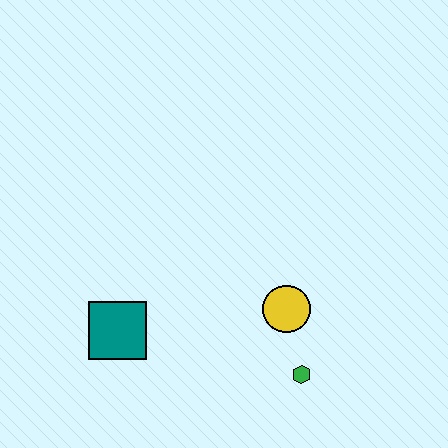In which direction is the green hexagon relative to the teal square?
The green hexagon is to the right of the teal square.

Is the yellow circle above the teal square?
Yes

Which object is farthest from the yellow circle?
The teal square is farthest from the yellow circle.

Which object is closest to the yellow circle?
The green hexagon is closest to the yellow circle.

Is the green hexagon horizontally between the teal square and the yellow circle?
No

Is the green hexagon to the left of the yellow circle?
No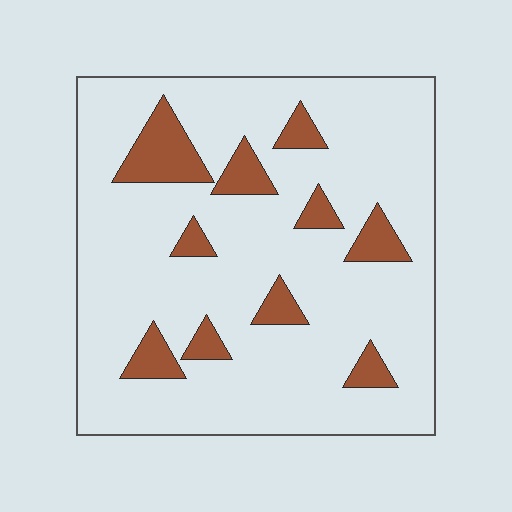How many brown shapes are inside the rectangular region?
10.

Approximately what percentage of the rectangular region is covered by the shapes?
Approximately 15%.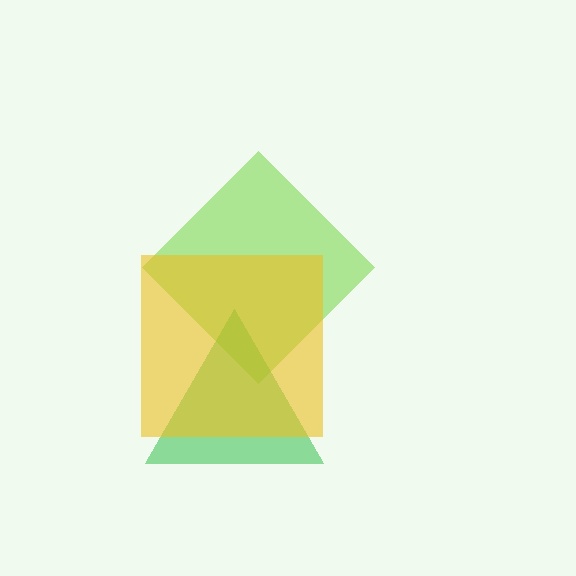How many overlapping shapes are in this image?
There are 3 overlapping shapes in the image.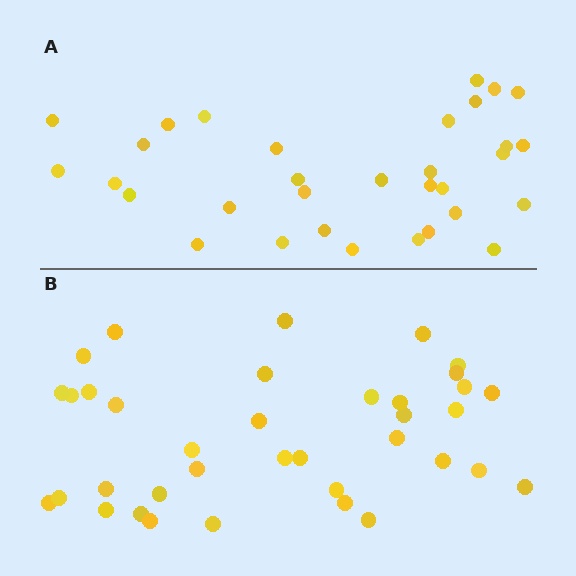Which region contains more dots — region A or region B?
Region B (the bottom region) has more dots.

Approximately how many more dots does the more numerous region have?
Region B has about 5 more dots than region A.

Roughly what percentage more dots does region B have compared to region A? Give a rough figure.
About 15% more.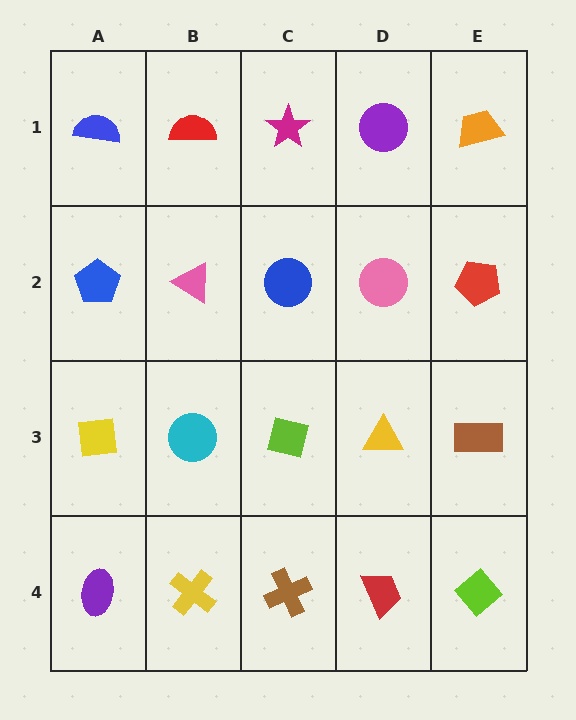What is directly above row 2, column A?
A blue semicircle.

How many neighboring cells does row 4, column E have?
2.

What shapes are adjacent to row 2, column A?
A blue semicircle (row 1, column A), a yellow square (row 3, column A), a pink triangle (row 2, column B).